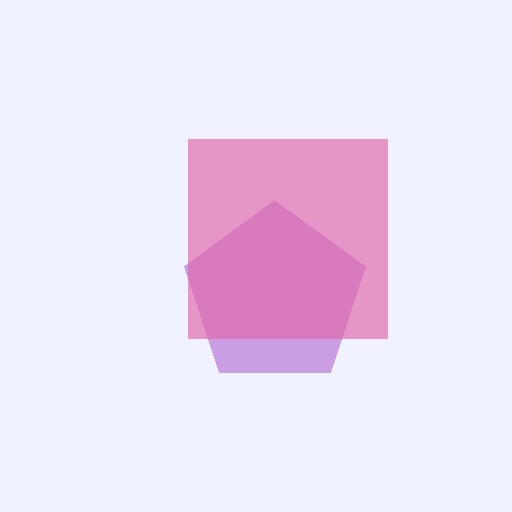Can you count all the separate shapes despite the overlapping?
Yes, there are 2 separate shapes.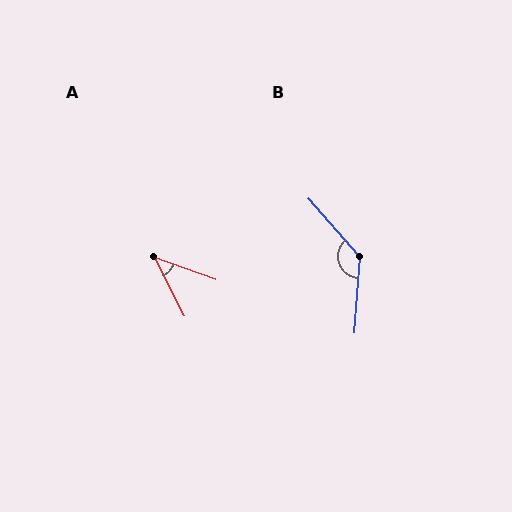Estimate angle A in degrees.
Approximately 44 degrees.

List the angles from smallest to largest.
A (44°), B (135°).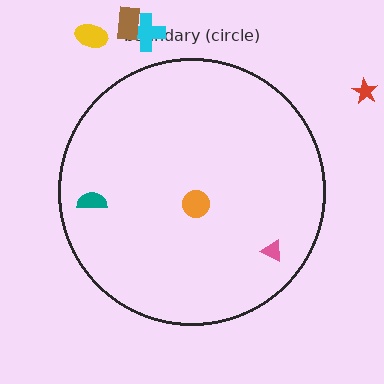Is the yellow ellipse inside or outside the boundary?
Outside.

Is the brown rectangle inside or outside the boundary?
Outside.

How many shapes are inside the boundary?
3 inside, 4 outside.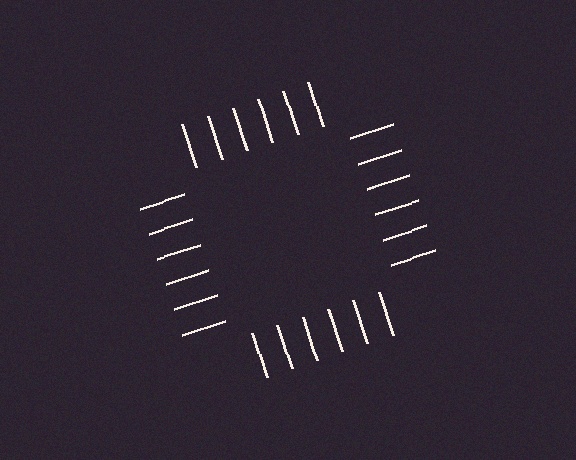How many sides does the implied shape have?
4 sides — the line-ends trace a square.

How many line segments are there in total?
24 — 6 along each of the 4 edges.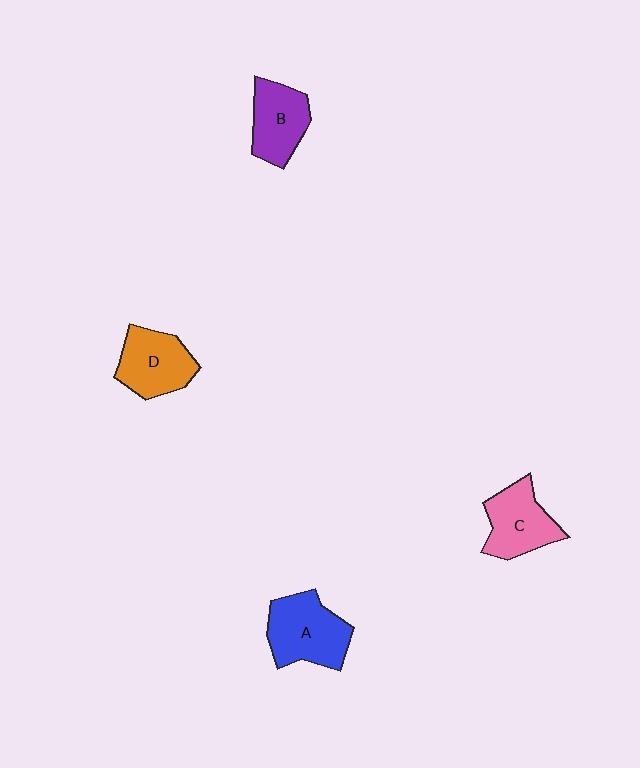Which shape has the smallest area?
Shape B (purple).